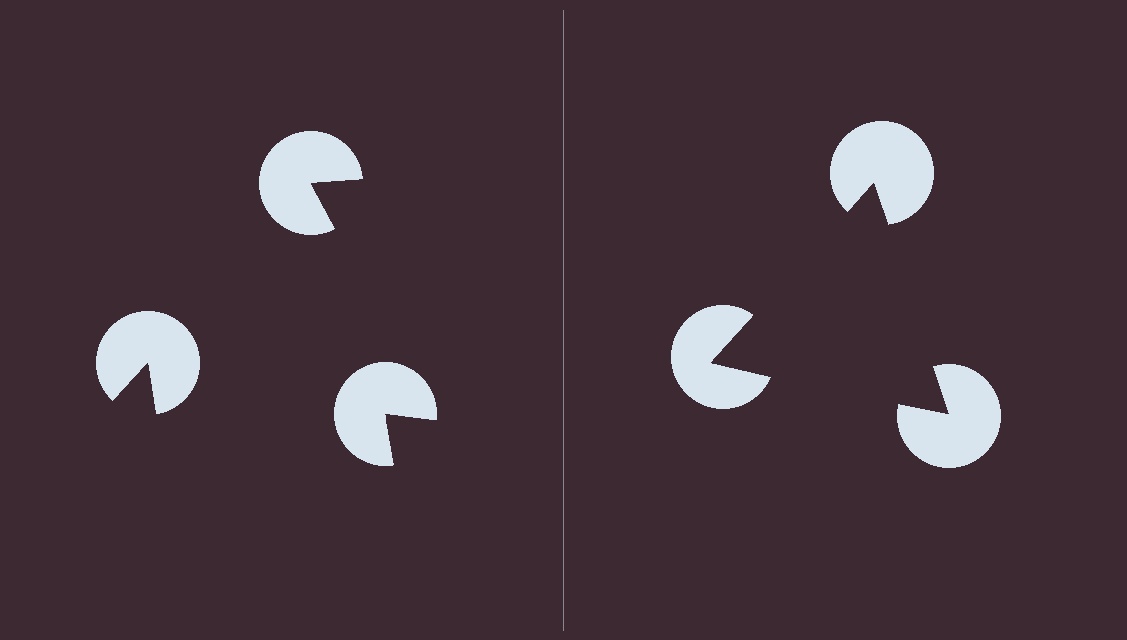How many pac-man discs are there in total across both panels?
6 — 3 on each side.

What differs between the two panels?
The pac-man discs are positioned identically on both sides; only the wedge orientations differ. On the right they align to a triangle; on the left they are misaligned.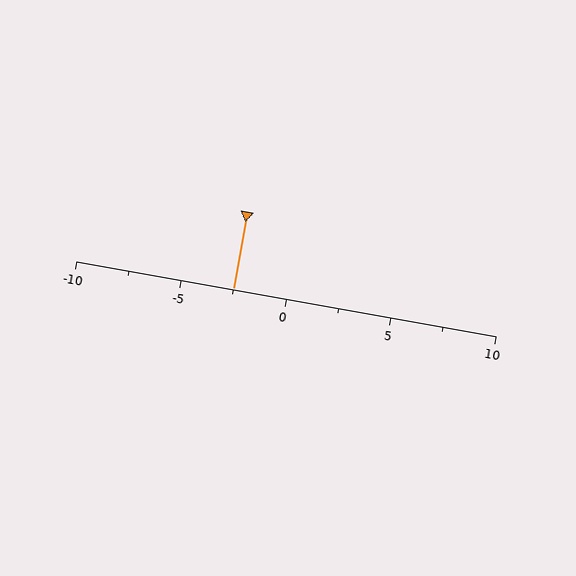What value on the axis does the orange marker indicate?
The marker indicates approximately -2.5.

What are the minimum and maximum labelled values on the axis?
The axis runs from -10 to 10.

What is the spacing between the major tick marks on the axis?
The major ticks are spaced 5 apart.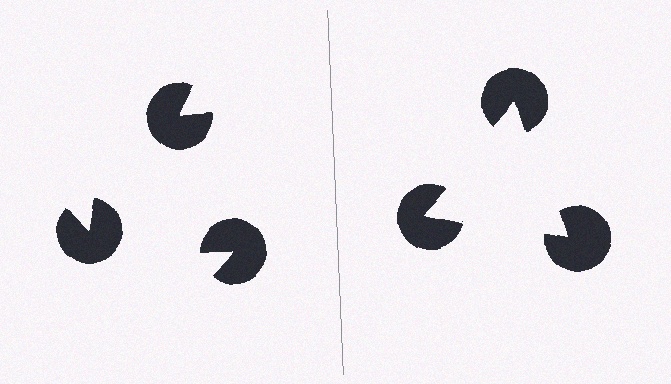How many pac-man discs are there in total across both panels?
6 — 3 on each side.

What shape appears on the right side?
An illusory triangle.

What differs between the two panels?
The pac-man discs are positioned identically on both sides; only the wedge orientations differ. On the right they align to a triangle; on the left they are misaligned.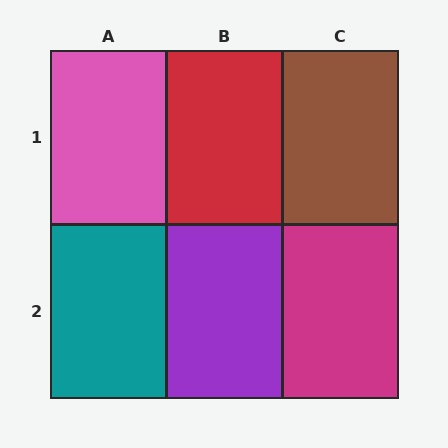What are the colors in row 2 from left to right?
Teal, purple, magenta.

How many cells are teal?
1 cell is teal.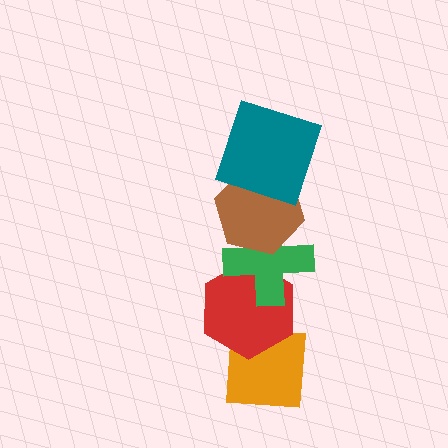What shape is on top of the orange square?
The red hexagon is on top of the orange square.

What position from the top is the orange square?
The orange square is 5th from the top.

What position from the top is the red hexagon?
The red hexagon is 4th from the top.